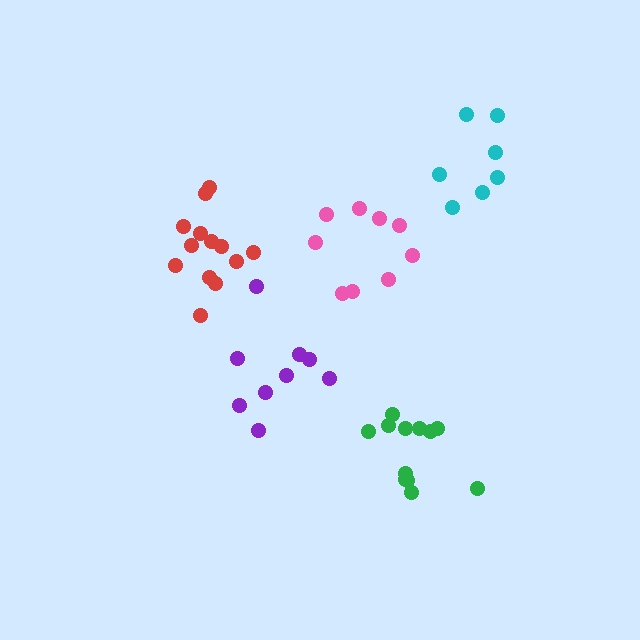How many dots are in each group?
Group 1: 13 dots, Group 2: 7 dots, Group 3: 9 dots, Group 4: 12 dots, Group 5: 9 dots (50 total).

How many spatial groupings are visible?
There are 5 spatial groupings.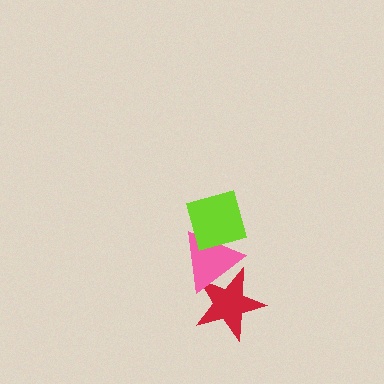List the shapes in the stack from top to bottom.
From top to bottom: the lime diamond, the pink triangle, the red star.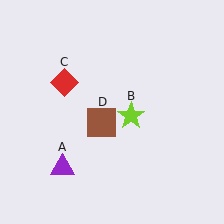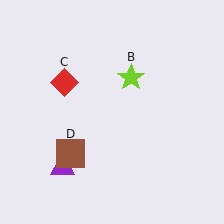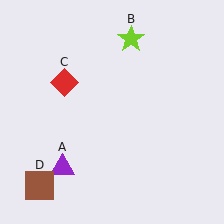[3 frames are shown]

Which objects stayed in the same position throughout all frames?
Purple triangle (object A) and red diamond (object C) remained stationary.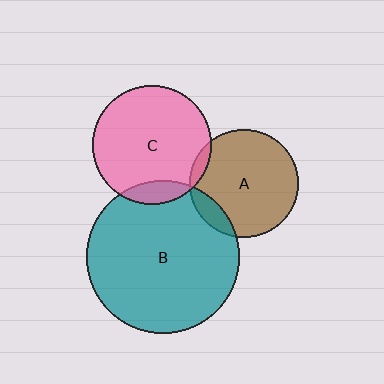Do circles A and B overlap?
Yes.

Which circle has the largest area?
Circle B (teal).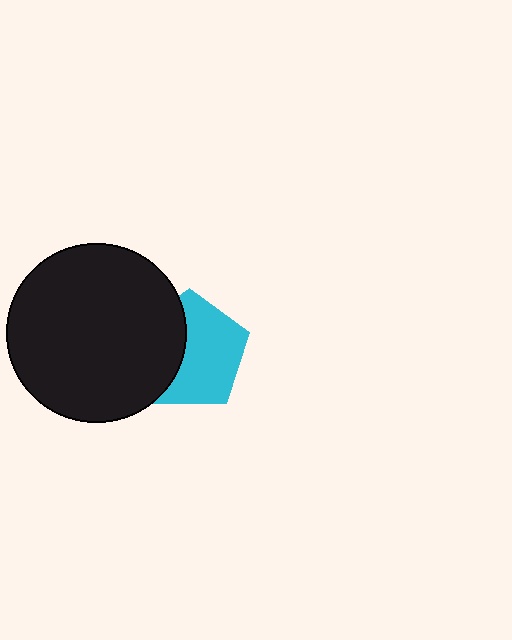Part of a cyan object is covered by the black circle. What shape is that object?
It is a pentagon.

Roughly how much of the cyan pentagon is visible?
About half of it is visible (roughly 61%).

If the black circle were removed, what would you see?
You would see the complete cyan pentagon.